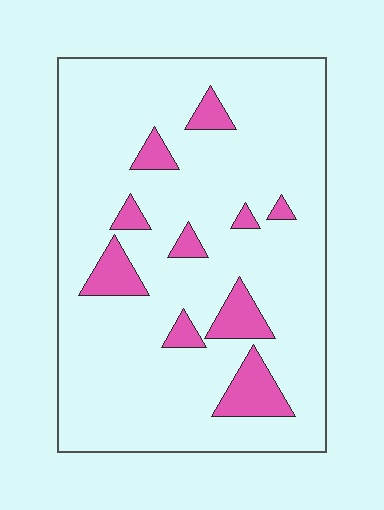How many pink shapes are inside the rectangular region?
10.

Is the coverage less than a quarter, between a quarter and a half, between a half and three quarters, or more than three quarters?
Less than a quarter.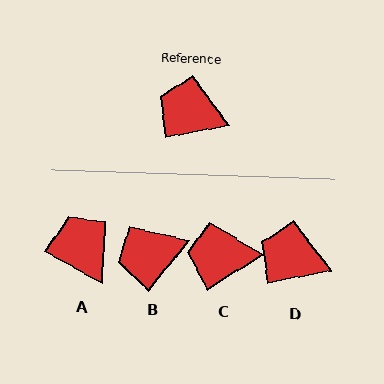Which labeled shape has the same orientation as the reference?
D.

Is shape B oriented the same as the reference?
No, it is off by about 39 degrees.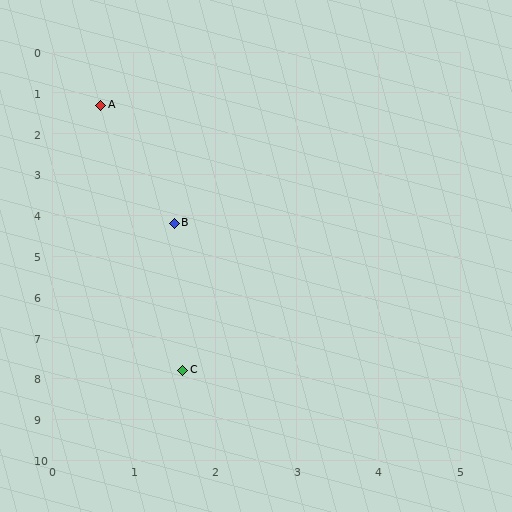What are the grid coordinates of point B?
Point B is at approximately (1.5, 4.2).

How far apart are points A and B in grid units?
Points A and B are about 3.0 grid units apart.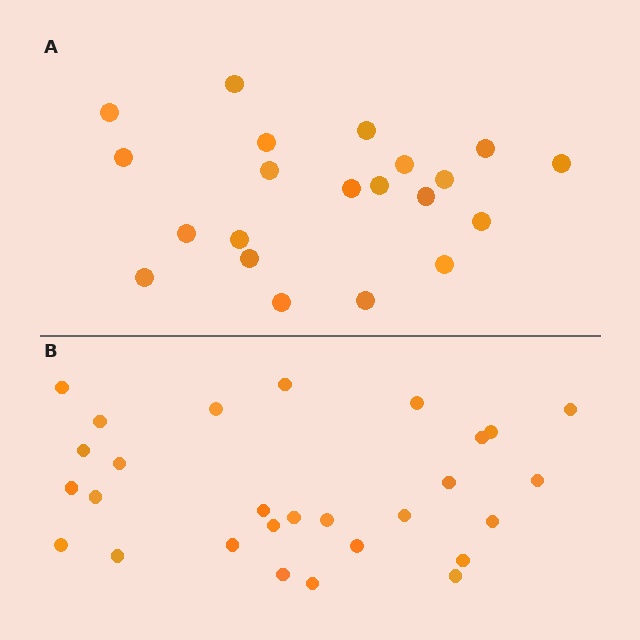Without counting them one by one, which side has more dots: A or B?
Region B (the bottom region) has more dots.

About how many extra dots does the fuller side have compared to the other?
Region B has roughly 8 or so more dots than region A.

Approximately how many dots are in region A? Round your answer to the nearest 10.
About 20 dots. (The exact count is 21, which rounds to 20.)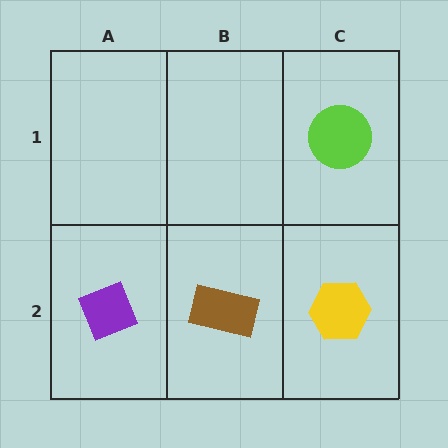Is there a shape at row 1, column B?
No, that cell is empty.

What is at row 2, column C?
A yellow hexagon.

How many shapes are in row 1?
1 shape.